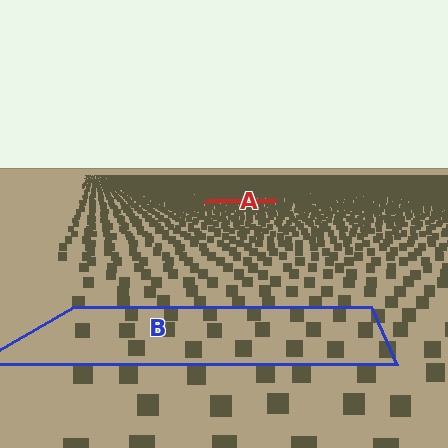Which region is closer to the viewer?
Region B is closer. The texture elements there are larger and more spread out.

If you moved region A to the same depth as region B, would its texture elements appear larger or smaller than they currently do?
They would appear larger. At a closer depth, the same texture elements are projected at a bigger on-screen size.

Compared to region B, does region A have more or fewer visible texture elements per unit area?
Region A has more texture elements per unit area — they are packed more densely because it is farther away.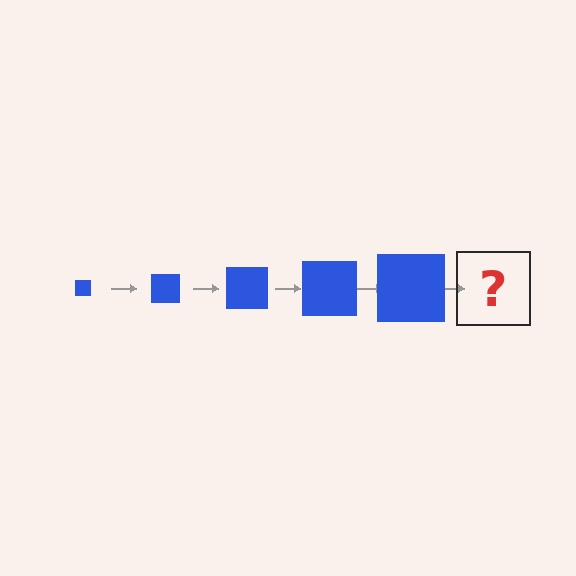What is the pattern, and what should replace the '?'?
The pattern is that the square gets progressively larger each step. The '?' should be a blue square, larger than the previous one.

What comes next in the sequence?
The next element should be a blue square, larger than the previous one.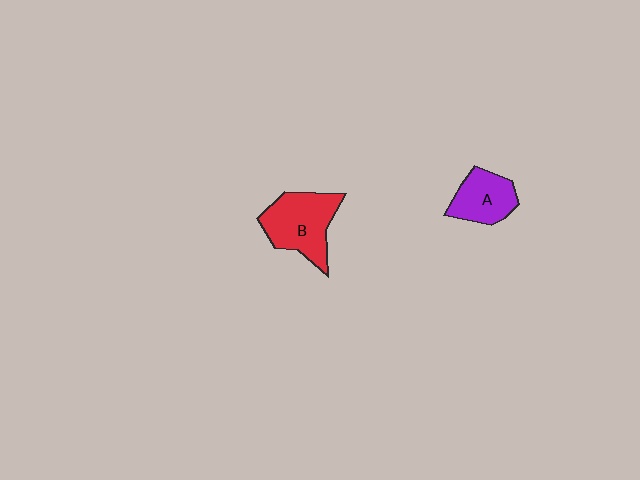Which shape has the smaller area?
Shape A (purple).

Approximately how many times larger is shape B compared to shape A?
Approximately 1.5 times.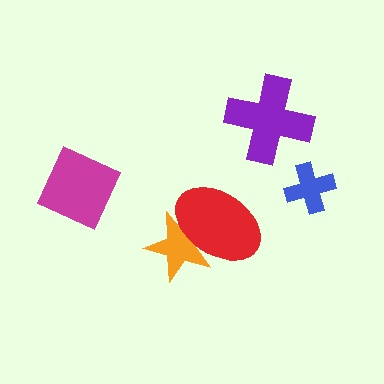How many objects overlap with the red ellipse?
1 object overlaps with the red ellipse.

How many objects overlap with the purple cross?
0 objects overlap with the purple cross.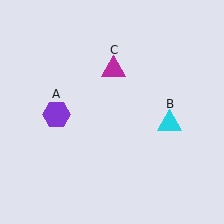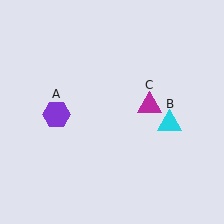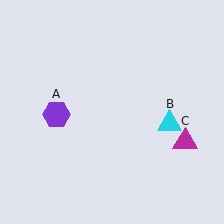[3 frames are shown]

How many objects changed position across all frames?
1 object changed position: magenta triangle (object C).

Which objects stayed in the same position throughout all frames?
Purple hexagon (object A) and cyan triangle (object B) remained stationary.